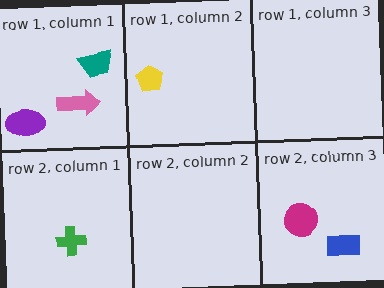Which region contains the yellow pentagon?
The row 1, column 2 region.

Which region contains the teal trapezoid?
The row 1, column 1 region.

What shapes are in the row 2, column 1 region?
The green cross.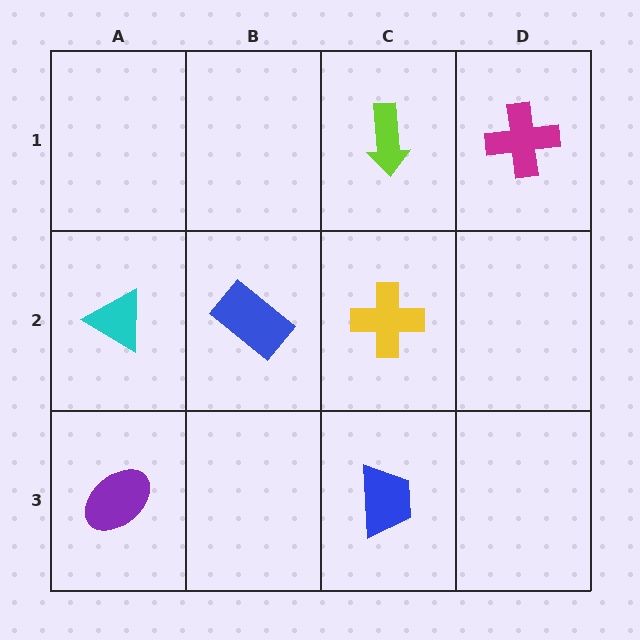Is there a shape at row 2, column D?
No, that cell is empty.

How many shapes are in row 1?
2 shapes.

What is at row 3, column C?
A blue trapezoid.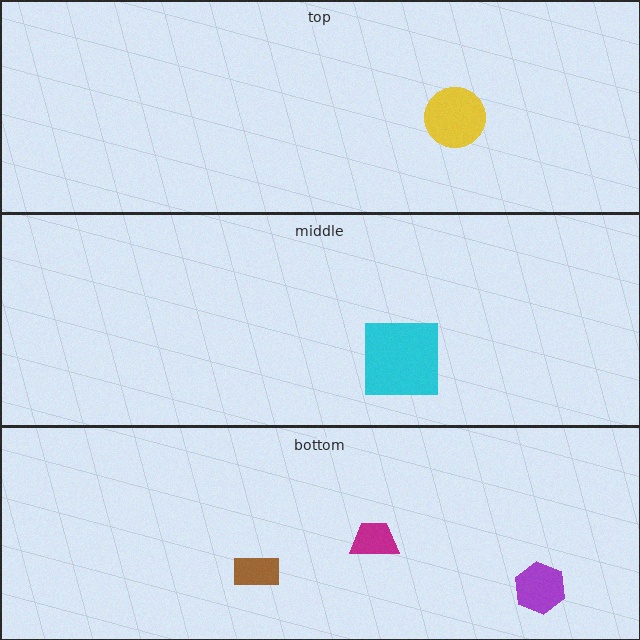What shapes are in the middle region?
The cyan square.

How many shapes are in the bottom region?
3.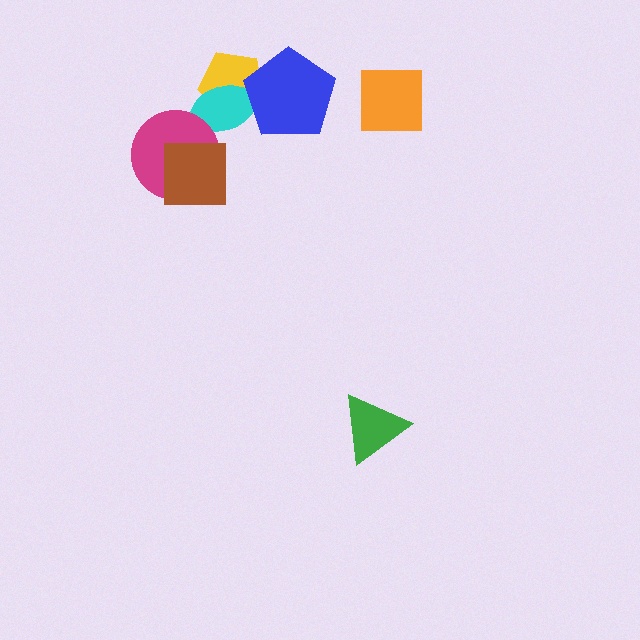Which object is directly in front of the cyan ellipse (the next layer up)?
The magenta circle is directly in front of the cyan ellipse.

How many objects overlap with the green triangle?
0 objects overlap with the green triangle.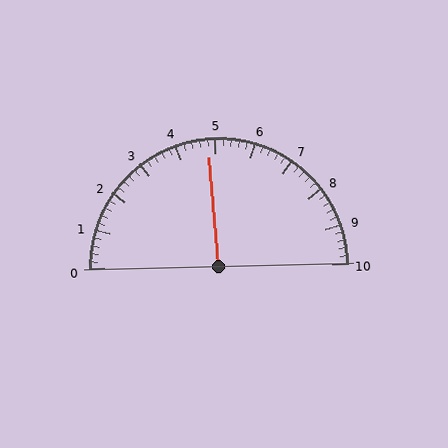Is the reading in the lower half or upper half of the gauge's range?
The reading is in the lower half of the range (0 to 10).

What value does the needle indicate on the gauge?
The needle indicates approximately 4.8.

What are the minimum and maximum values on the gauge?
The gauge ranges from 0 to 10.